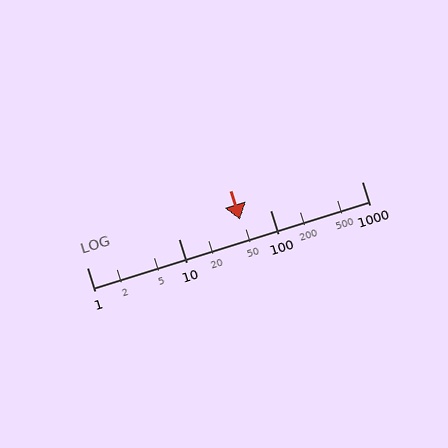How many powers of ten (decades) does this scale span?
The scale spans 3 decades, from 1 to 1000.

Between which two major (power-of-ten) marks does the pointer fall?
The pointer is between 10 and 100.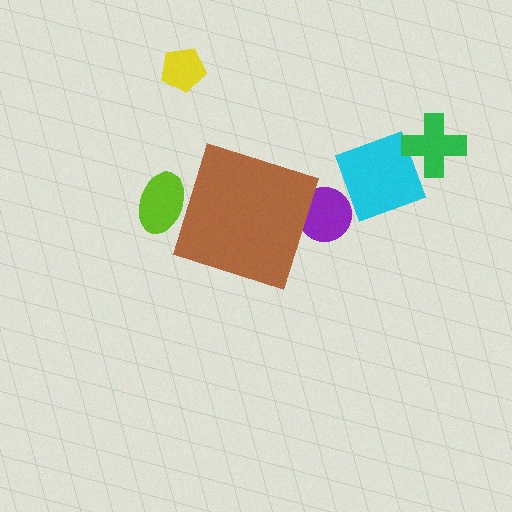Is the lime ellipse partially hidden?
Yes, the lime ellipse is partially hidden behind the brown diamond.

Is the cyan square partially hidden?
No, the cyan square is fully visible.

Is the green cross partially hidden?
No, the green cross is fully visible.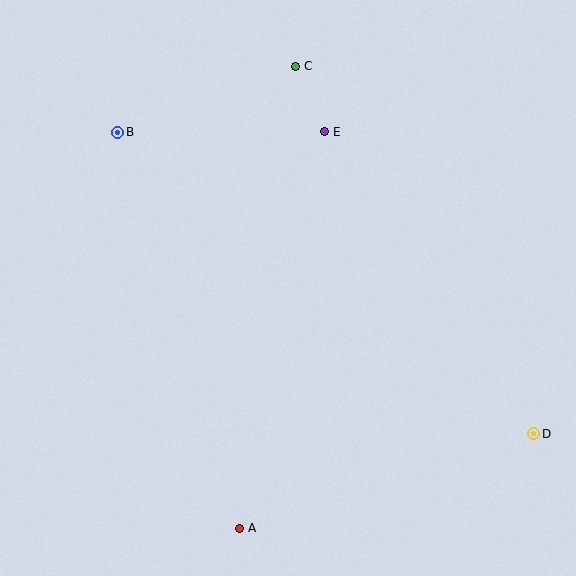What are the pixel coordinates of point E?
Point E is at (325, 132).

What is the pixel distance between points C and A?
The distance between C and A is 465 pixels.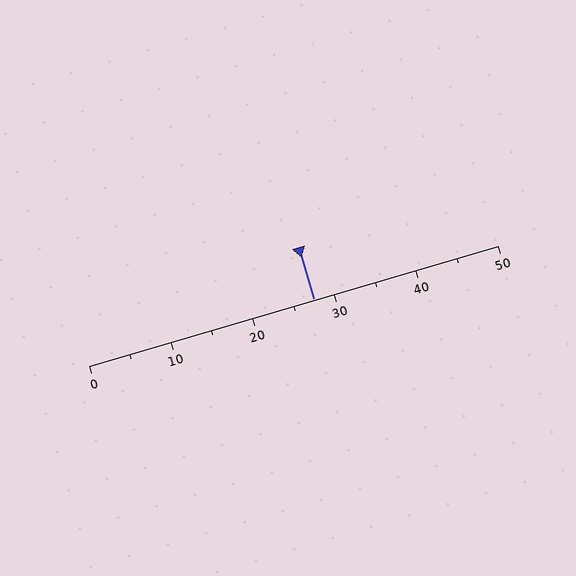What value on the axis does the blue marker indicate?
The marker indicates approximately 27.5.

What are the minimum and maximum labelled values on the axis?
The axis runs from 0 to 50.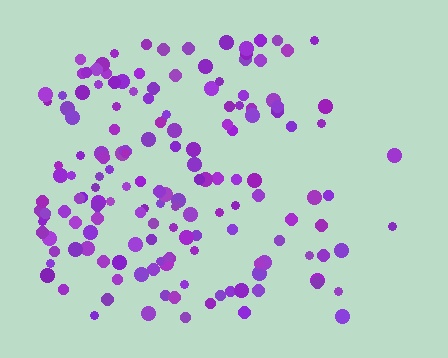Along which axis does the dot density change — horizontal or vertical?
Horizontal.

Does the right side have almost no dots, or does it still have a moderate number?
Still a moderate number, just noticeably fewer than the left.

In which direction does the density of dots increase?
From right to left, with the left side densest.